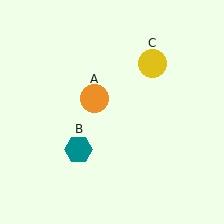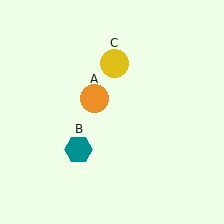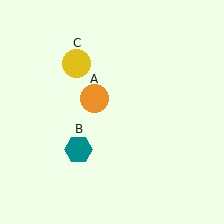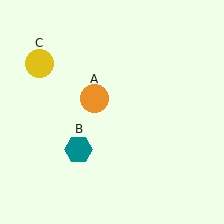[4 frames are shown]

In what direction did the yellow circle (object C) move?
The yellow circle (object C) moved left.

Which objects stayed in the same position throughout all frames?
Orange circle (object A) and teal hexagon (object B) remained stationary.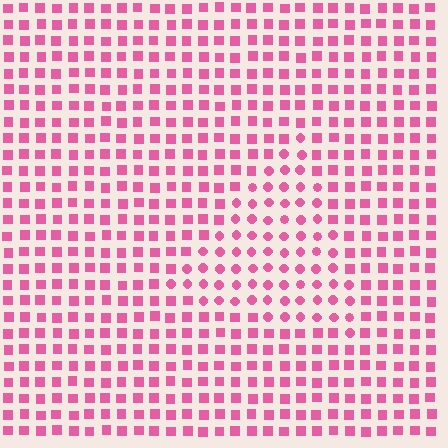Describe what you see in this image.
The image is filled with small pink elements arranged in a uniform grid. A triangle-shaped region contains circles, while the surrounding area contains squares. The boundary is defined purely by the change in element shape.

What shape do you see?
I see a triangle.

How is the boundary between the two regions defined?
The boundary is defined by a change in element shape: circles inside vs. squares outside. All elements share the same color and spacing.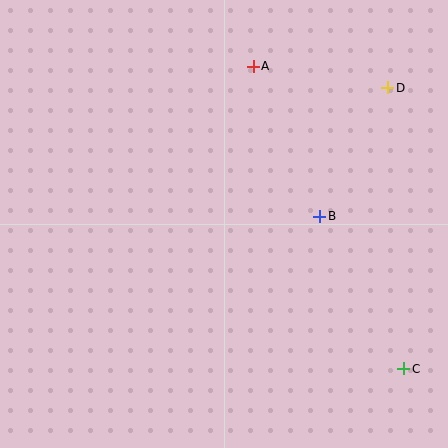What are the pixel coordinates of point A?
Point A is at (253, 66).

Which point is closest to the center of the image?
Point B at (320, 216) is closest to the center.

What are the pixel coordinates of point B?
Point B is at (320, 216).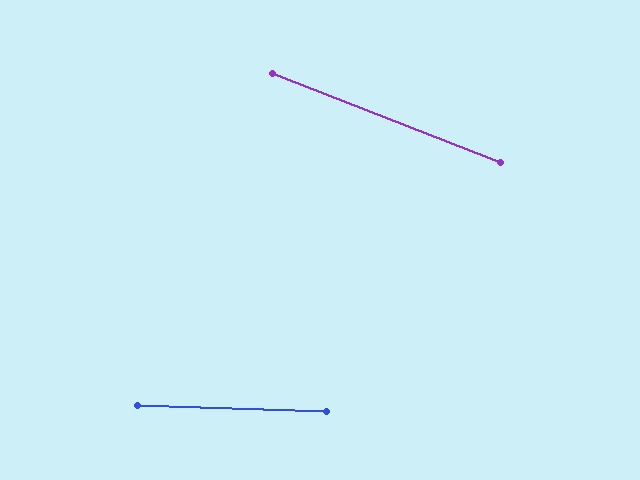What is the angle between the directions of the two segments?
Approximately 20 degrees.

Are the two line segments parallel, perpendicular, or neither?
Neither parallel nor perpendicular — they differ by about 20°.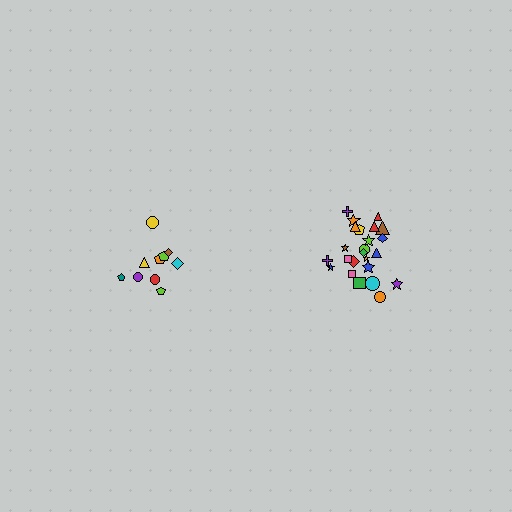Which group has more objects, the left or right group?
The right group.